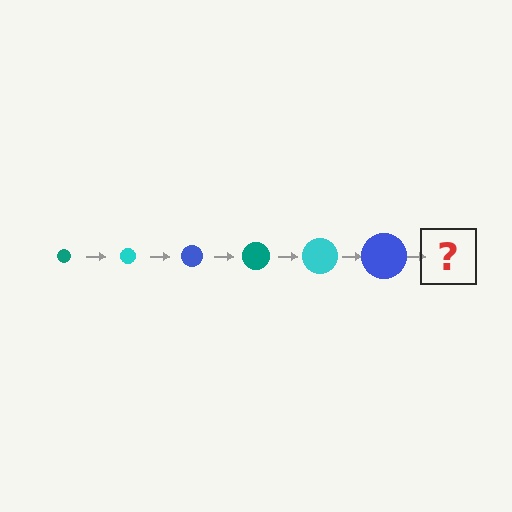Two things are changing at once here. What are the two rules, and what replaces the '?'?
The two rules are that the circle grows larger each step and the color cycles through teal, cyan, and blue. The '?' should be a teal circle, larger than the previous one.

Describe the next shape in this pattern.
It should be a teal circle, larger than the previous one.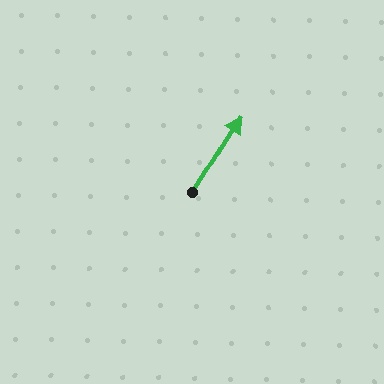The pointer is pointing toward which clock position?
Roughly 1 o'clock.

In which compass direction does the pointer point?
Northeast.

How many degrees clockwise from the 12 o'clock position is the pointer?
Approximately 32 degrees.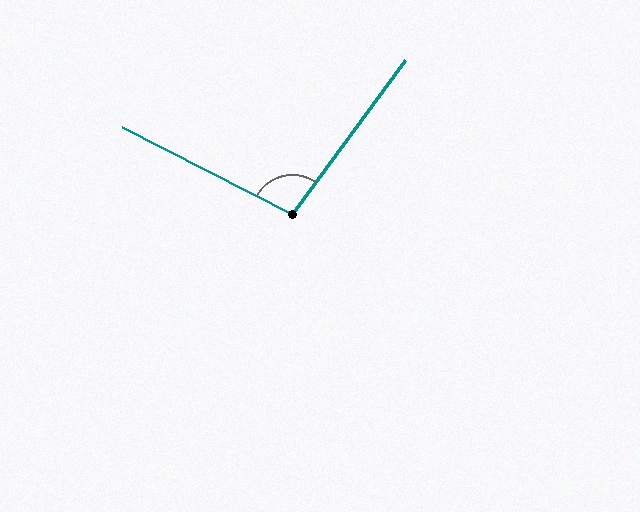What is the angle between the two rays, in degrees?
Approximately 99 degrees.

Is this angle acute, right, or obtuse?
It is obtuse.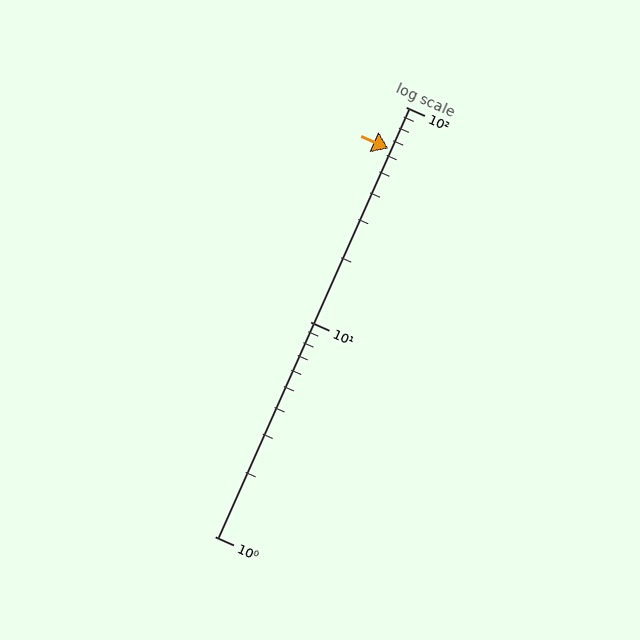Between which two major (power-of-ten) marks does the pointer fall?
The pointer is between 10 and 100.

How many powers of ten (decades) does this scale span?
The scale spans 2 decades, from 1 to 100.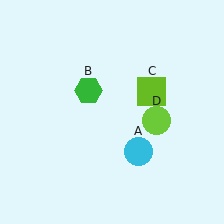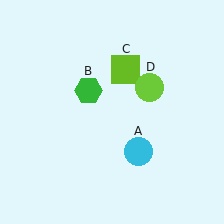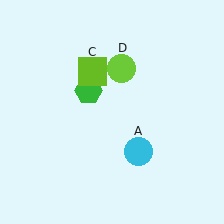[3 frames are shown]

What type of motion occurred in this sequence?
The lime square (object C), lime circle (object D) rotated counterclockwise around the center of the scene.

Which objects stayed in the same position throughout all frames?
Cyan circle (object A) and green hexagon (object B) remained stationary.